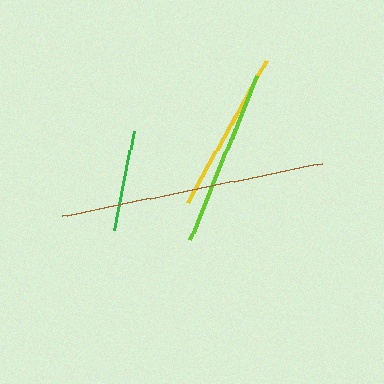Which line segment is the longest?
The brown line is the longest at approximately 266 pixels.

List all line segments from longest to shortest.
From longest to shortest: brown, lime, yellow, green.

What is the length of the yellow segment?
The yellow segment is approximately 163 pixels long.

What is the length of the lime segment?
The lime segment is approximately 178 pixels long.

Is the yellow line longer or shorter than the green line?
The yellow line is longer than the green line.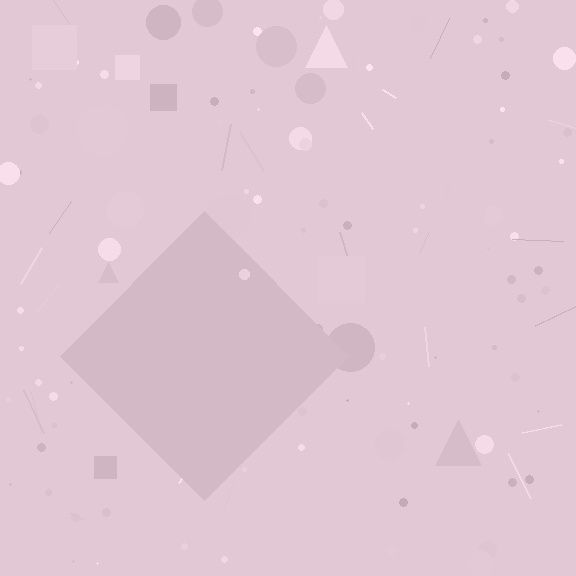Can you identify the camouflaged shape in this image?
The camouflaged shape is a diamond.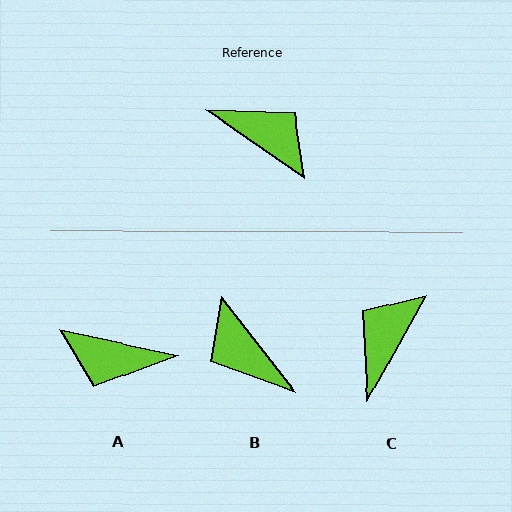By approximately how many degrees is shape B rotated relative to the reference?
Approximately 162 degrees counter-clockwise.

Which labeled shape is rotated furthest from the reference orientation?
B, about 162 degrees away.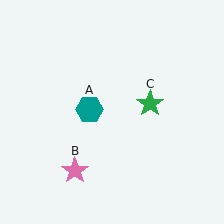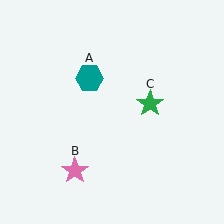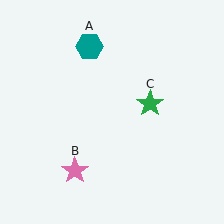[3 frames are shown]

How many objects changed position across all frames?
1 object changed position: teal hexagon (object A).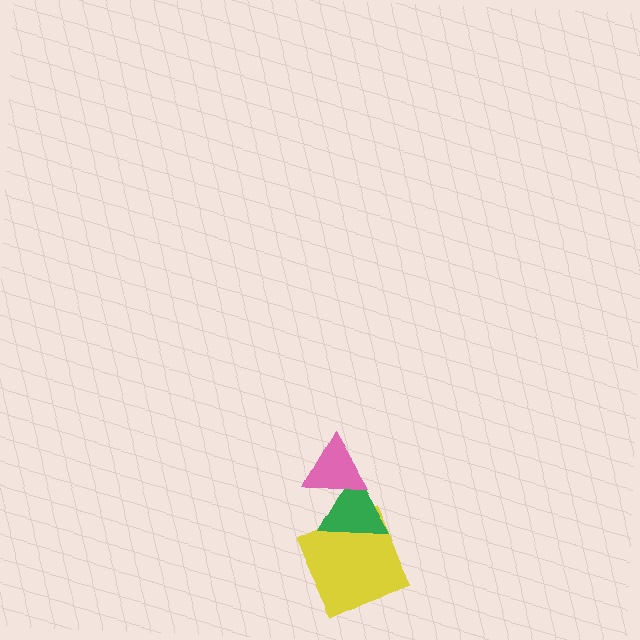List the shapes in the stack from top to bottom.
From top to bottom: the pink triangle, the green triangle, the yellow square.